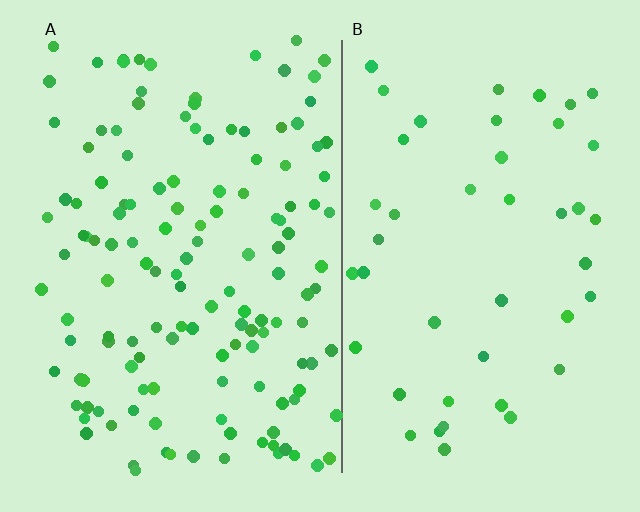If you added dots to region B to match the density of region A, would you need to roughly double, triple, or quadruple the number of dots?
Approximately triple.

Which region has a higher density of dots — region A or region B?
A (the left).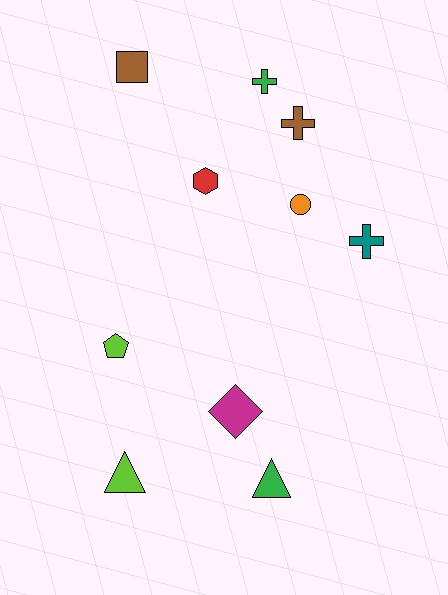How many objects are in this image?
There are 10 objects.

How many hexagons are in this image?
There is 1 hexagon.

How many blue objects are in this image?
There are no blue objects.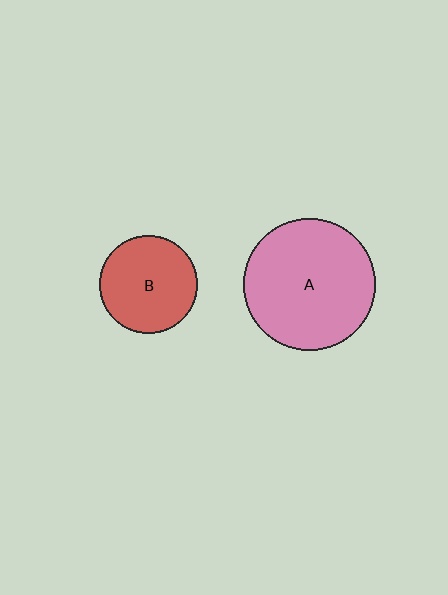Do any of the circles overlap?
No, none of the circles overlap.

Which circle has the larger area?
Circle A (pink).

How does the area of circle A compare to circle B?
Approximately 1.8 times.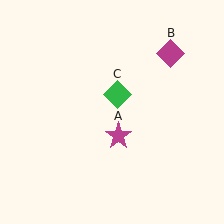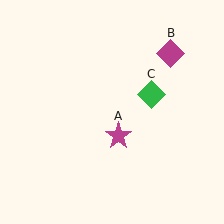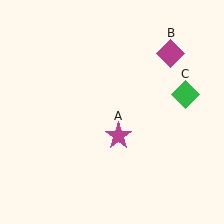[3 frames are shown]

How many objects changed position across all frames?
1 object changed position: green diamond (object C).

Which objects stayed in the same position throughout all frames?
Magenta star (object A) and magenta diamond (object B) remained stationary.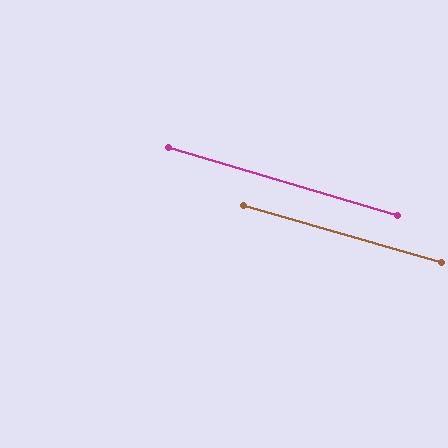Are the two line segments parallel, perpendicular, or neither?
Parallel — their directions differ by only 0.5°.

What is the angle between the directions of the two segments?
Approximately 0 degrees.